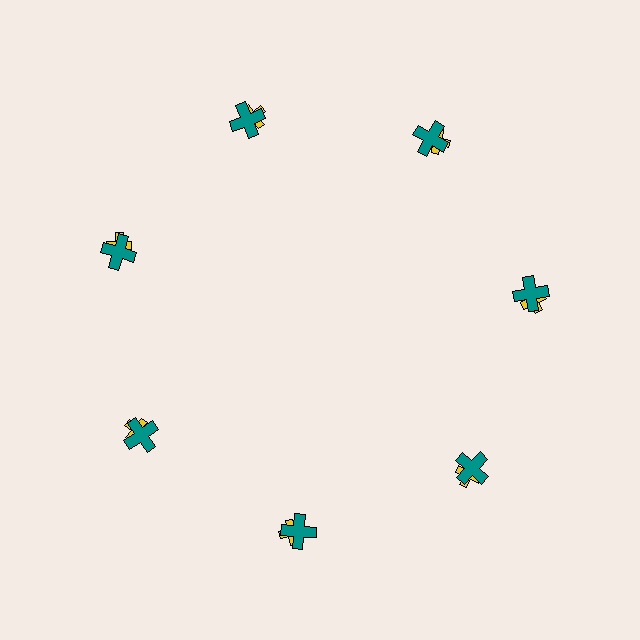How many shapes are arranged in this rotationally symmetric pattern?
There are 14 shapes, arranged in 7 groups of 2.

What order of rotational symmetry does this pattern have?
This pattern has 7-fold rotational symmetry.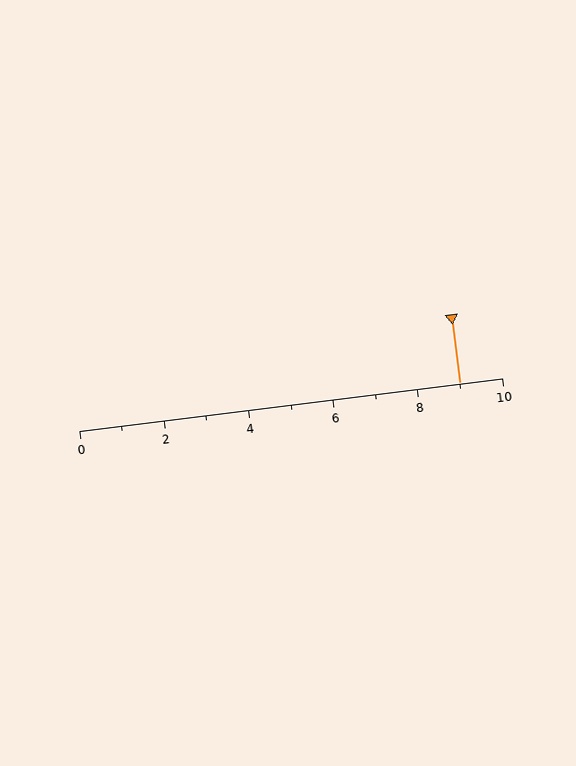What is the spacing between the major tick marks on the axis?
The major ticks are spaced 2 apart.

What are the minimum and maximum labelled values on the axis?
The axis runs from 0 to 10.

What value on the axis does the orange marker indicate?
The marker indicates approximately 9.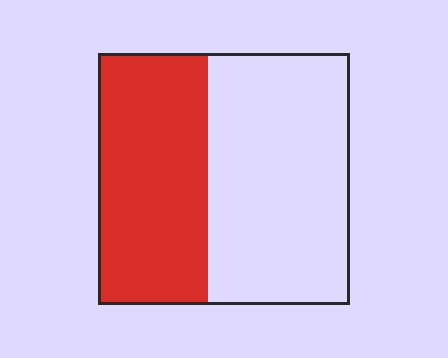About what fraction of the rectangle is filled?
About two fifths (2/5).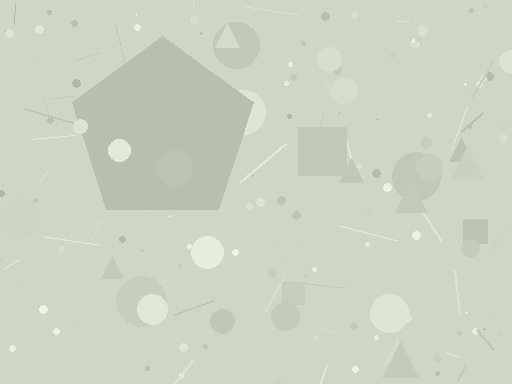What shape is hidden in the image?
A pentagon is hidden in the image.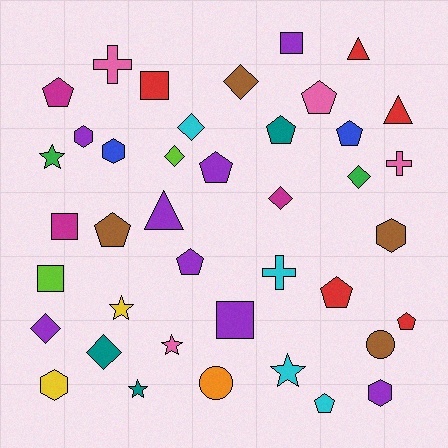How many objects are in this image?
There are 40 objects.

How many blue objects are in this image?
There are 2 blue objects.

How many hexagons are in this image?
There are 5 hexagons.